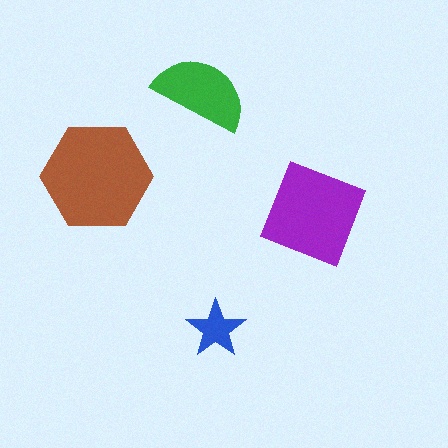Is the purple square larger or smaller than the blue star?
Larger.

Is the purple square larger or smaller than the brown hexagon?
Smaller.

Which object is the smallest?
The blue star.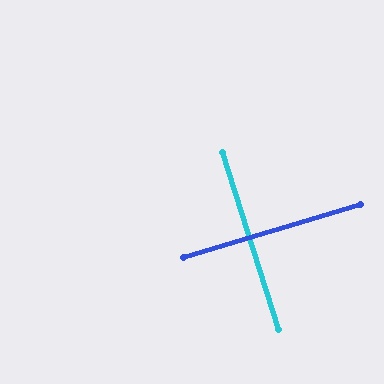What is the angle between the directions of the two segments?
Approximately 89 degrees.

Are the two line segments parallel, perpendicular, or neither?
Perpendicular — they meet at approximately 89°.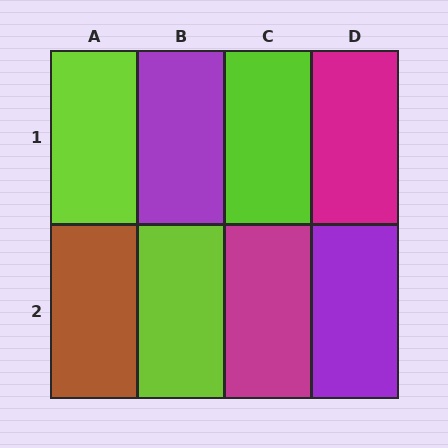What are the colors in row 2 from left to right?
Brown, lime, magenta, purple.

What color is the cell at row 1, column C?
Lime.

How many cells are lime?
3 cells are lime.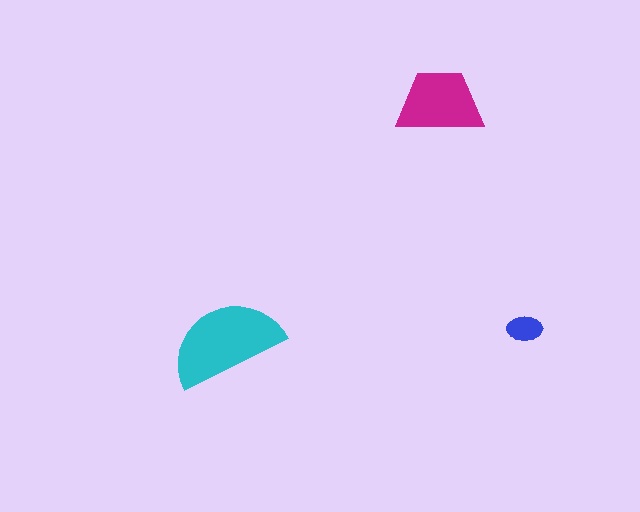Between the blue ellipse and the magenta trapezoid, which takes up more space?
The magenta trapezoid.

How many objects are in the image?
There are 3 objects in the image.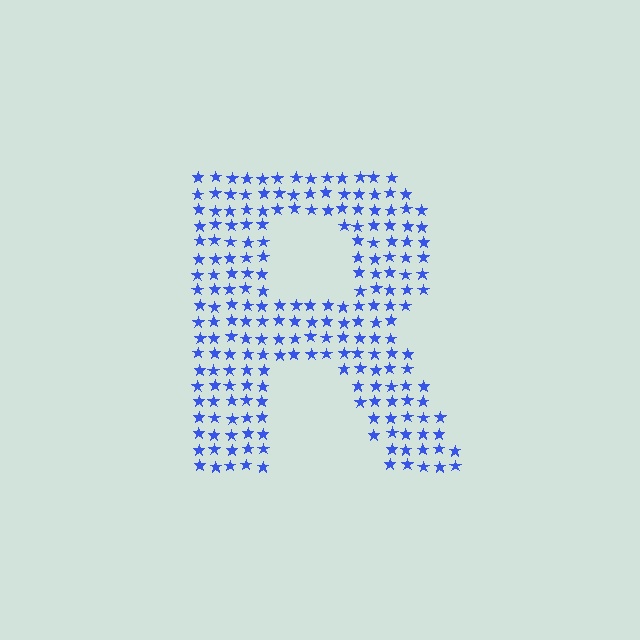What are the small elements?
The small elements are stars.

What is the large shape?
The large shape is the letter R.